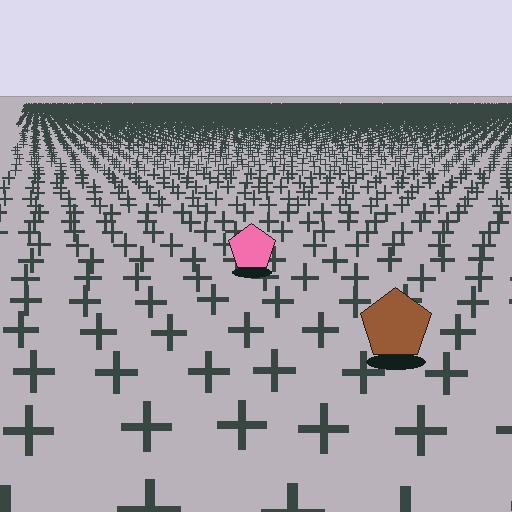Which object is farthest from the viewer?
The pink pentagon is farthest from the viewer. It appears smaller and the ground texture around it is denser.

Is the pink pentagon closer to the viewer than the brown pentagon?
No. The brown pentagon is closer — you can tell from the texture gradient: the ground texture is coarser near it.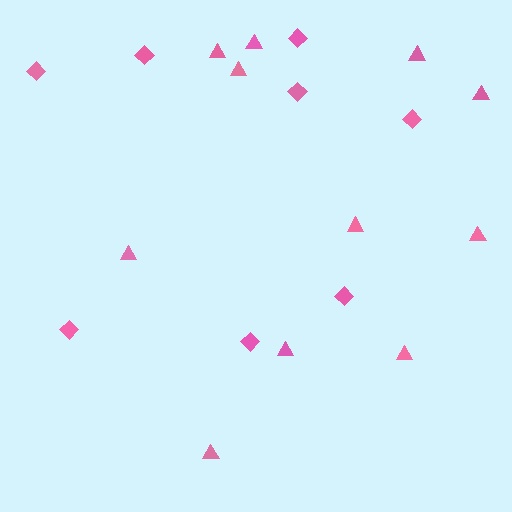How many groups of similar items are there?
There are 2 groups: one group of triangles (11) and one group of diamonds (8).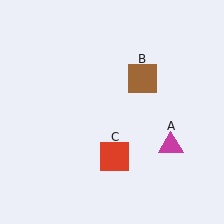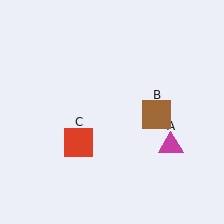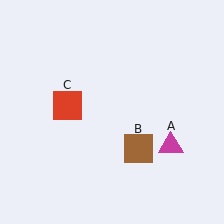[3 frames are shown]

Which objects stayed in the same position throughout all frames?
Magenta triangle (object A) remained stationary.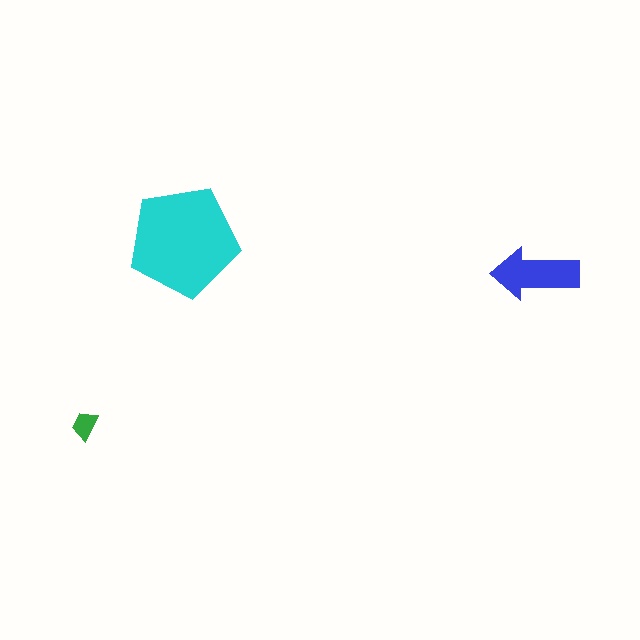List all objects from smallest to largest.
The green trapezoid, the blue arrow, the cyan pentagon.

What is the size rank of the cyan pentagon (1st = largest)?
1st.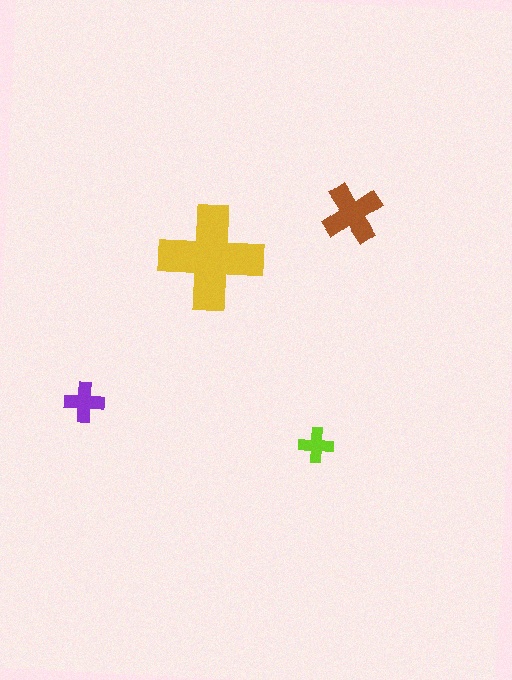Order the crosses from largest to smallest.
the yellow one, the brown one, the purple one, the lime one.